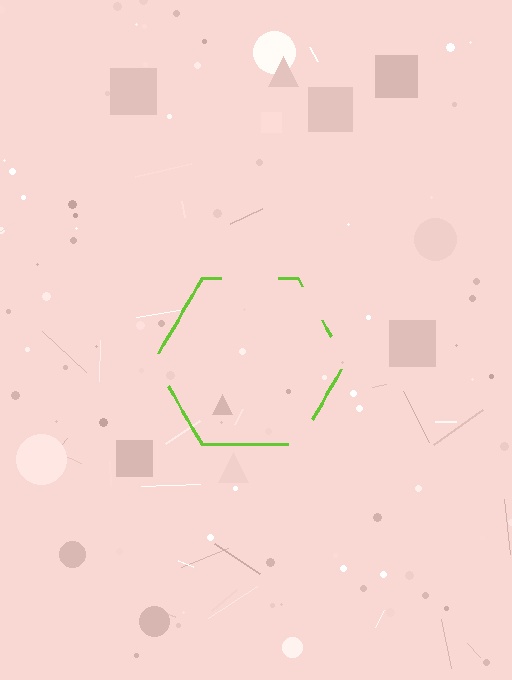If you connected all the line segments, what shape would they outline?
They would outline a hexagon.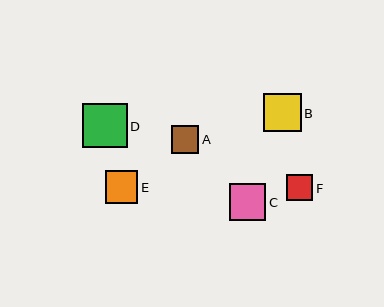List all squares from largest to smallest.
From largest to smallest: D, B, C, E, A, F.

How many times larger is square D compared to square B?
Square D is approximately 1.2 times the size of square B.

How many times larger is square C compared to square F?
Square C is approximately 1.4 times the size of square F.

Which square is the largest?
Square D is the largest with a size of approximately 44 pixels.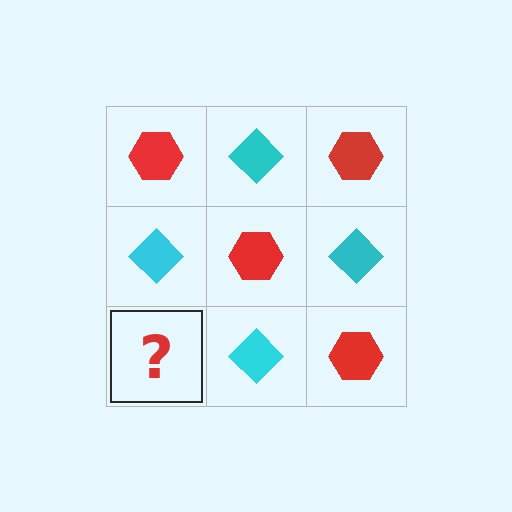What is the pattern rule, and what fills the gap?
The rule is that it alternates red hexagon and cyan diamond in a checkerboard pattern. The gap should be filled with a red hexagon.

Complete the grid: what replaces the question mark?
The question mark should be replaced with a red hexagon.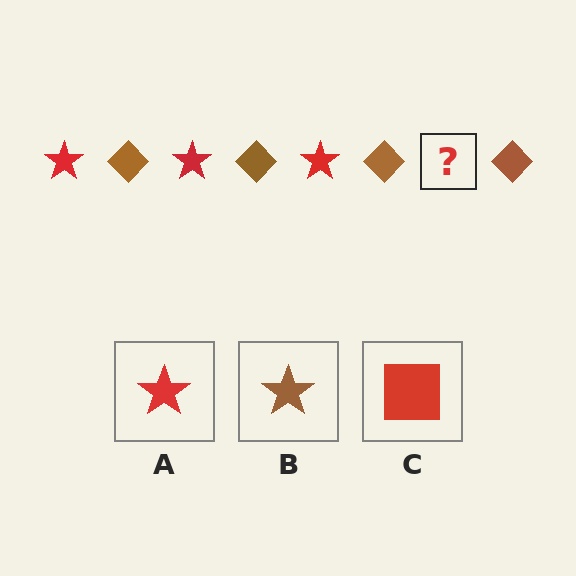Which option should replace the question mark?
Option A.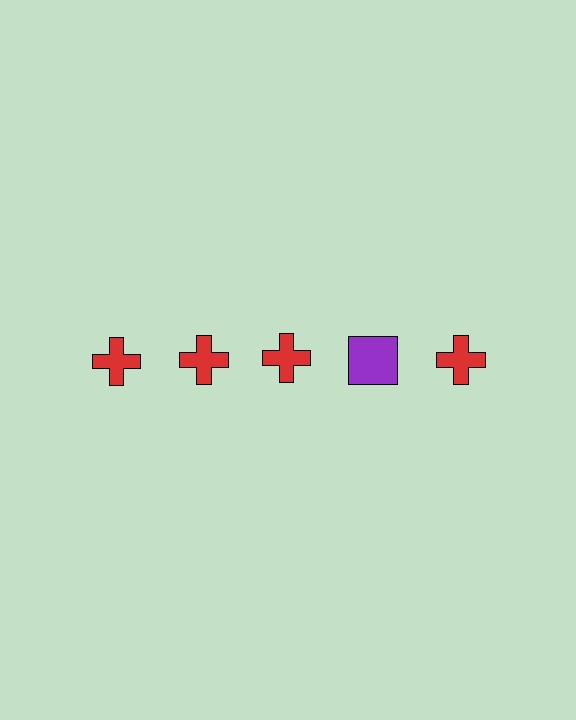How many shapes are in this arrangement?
There are 5 shapes arranged in a grid pattern.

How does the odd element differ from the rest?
It differs in both color (purple instead of red) and shape (square instead of cross).